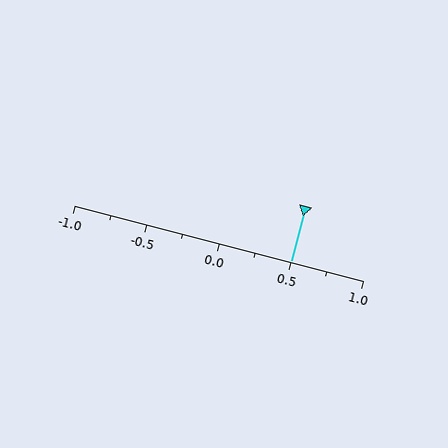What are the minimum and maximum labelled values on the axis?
The axis runs from -1.0 to 1.0.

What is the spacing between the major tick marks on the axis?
The major ticks are spaced 0.5 apart.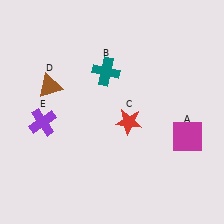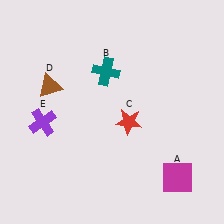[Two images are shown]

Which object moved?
The magenta square (A) moved down.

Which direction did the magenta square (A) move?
The magenta square (A) moved down.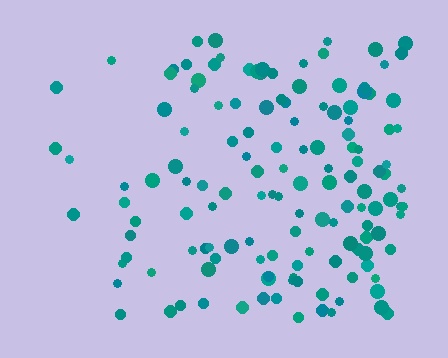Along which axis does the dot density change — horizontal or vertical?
Horizontal.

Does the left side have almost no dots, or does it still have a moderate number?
Still a moderate number, just noticeably fewer than the right.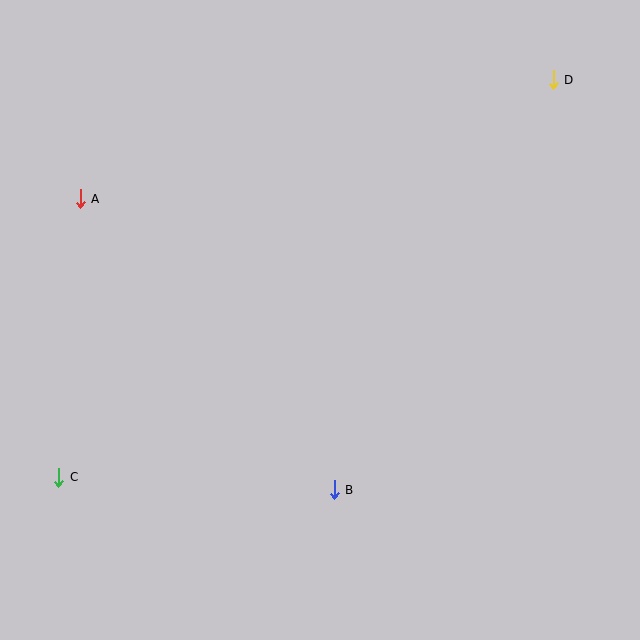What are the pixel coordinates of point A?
Point A is at (80, 199).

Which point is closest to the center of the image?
Point B at (334, 490) is closest to the center.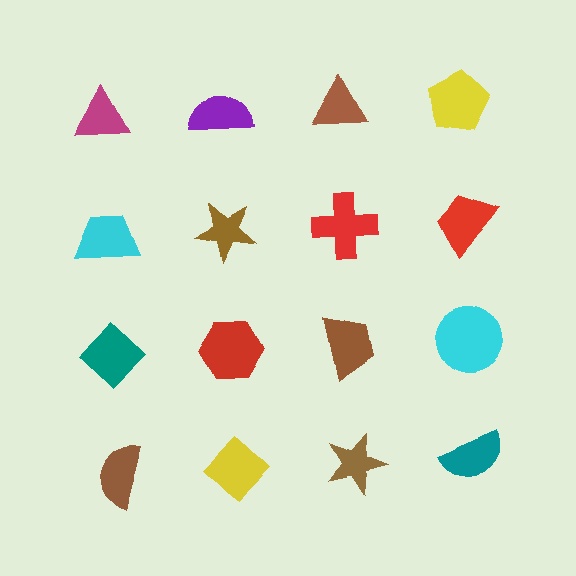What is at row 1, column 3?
A brown triangle.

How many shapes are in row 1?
4 shapes.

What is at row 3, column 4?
A cyan circle.